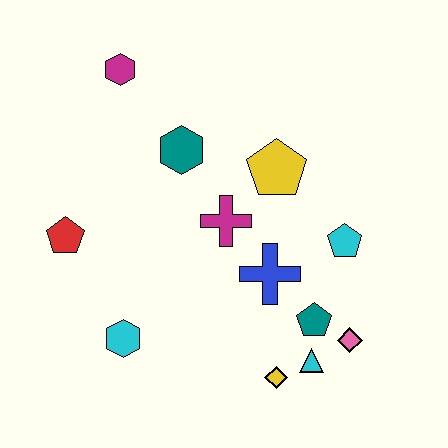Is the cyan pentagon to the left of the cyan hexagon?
No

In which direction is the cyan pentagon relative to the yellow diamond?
The cyan pentagon is above the yellow diamond.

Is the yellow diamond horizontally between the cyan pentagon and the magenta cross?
Yes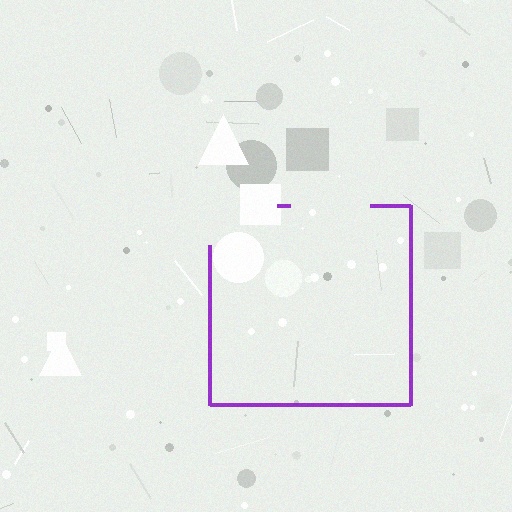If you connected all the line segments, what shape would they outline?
They would outline a square.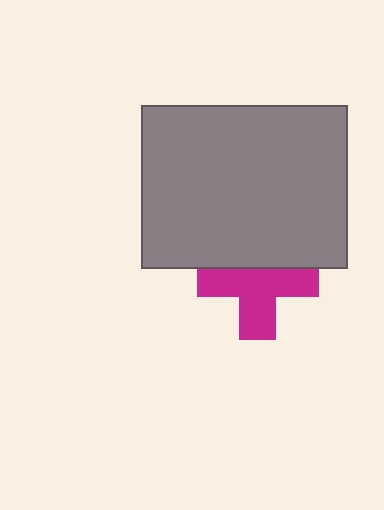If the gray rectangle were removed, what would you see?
You would see the complete magenta cross.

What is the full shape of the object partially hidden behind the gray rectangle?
The partially hidden object is a magenta cross.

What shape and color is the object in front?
The object in front is a gray rectangle.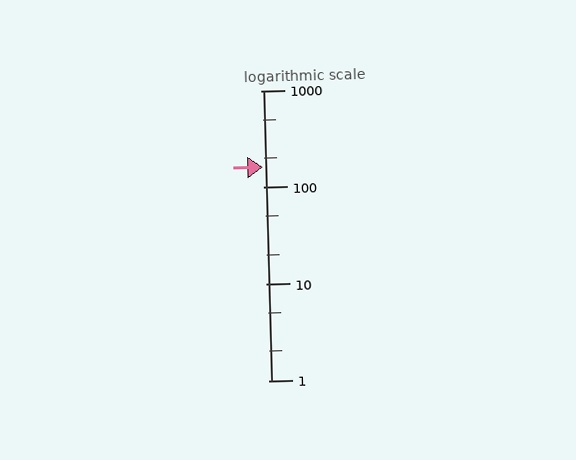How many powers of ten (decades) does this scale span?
The scale spans 3 decades, from 1 to 1000.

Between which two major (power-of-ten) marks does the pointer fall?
The pointer is between 100 and 1000.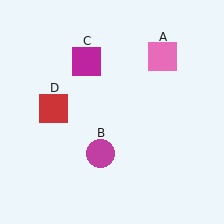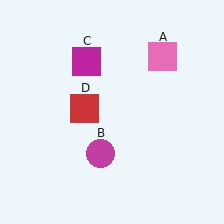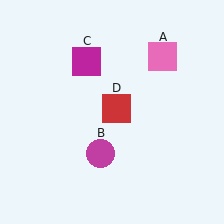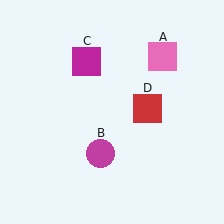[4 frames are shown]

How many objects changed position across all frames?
1 object changed position: red square (object D).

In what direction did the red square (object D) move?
The red square (object D) moved right.